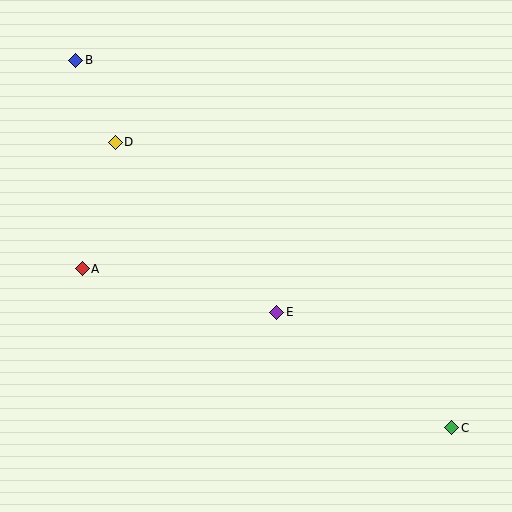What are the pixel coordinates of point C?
Point C is at (452, 428).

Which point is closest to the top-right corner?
Point E is closest to the top-right corner.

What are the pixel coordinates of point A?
Point A is at (82, 269).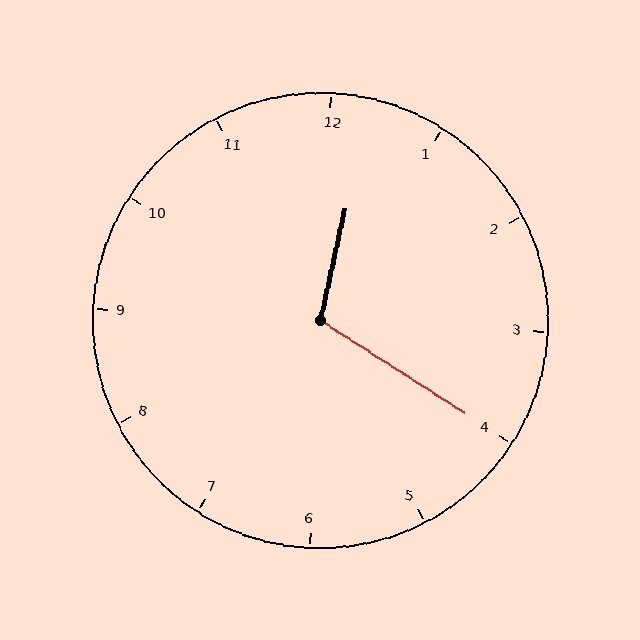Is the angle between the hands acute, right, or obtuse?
It is obtuse.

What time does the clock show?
12:20.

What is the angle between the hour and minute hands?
Approximately 110 degrees.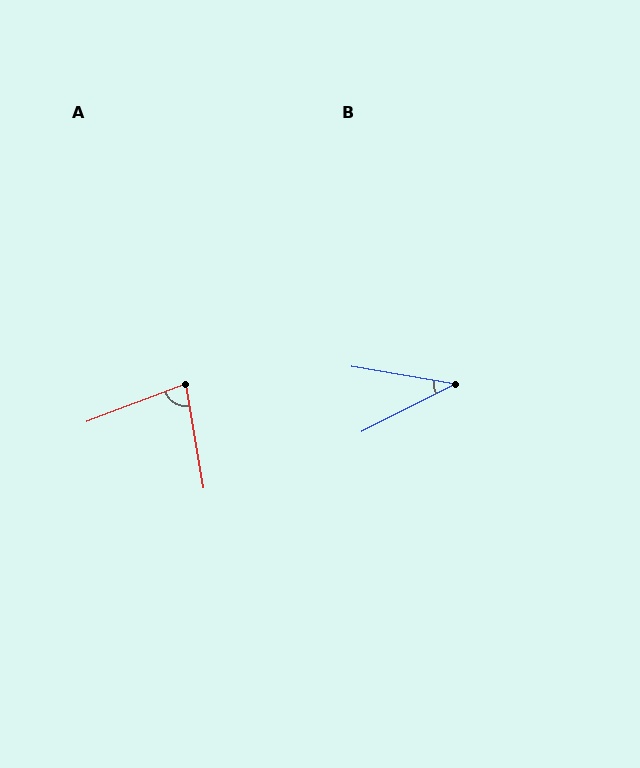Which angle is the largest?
A, at approximately 78 degrees.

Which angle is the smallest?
B, at approximately 36 degrees.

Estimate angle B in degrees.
Approximately 36 degrees.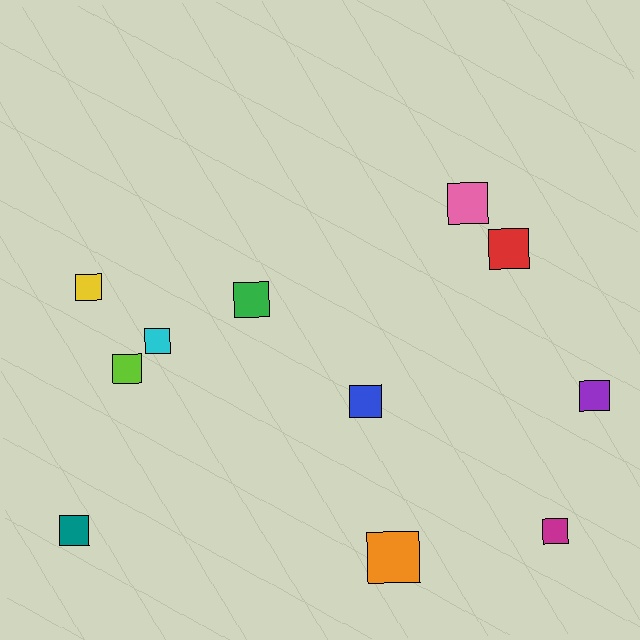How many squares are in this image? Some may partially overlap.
There are 11 squares.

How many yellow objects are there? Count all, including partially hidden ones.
There is 1 yellow object.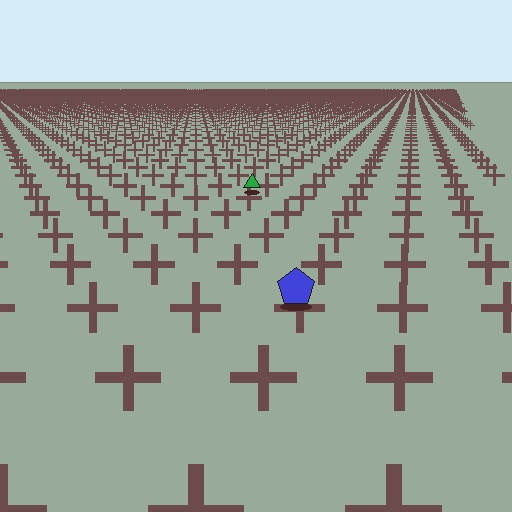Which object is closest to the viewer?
The blue pentagon is closest. The texture marks near it are larger and more spread out.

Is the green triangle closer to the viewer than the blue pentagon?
No. The blue pentagon is closer — you can tell from the texture gradient: the ground texture is coarser near it.